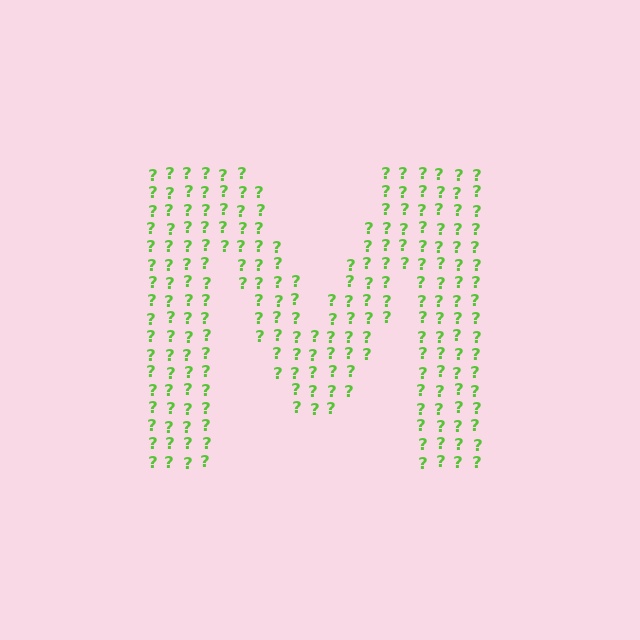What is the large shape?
The large shape is the letter M.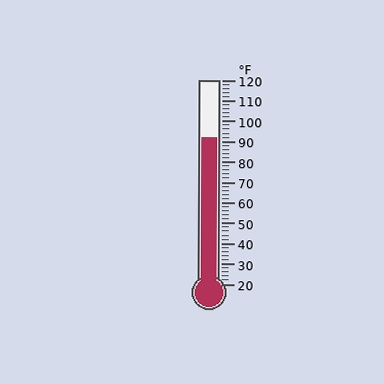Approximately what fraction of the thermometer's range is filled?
The thermometer is filled to approximately 70% of its range.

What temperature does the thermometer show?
The thermometer shows approximately 92°F.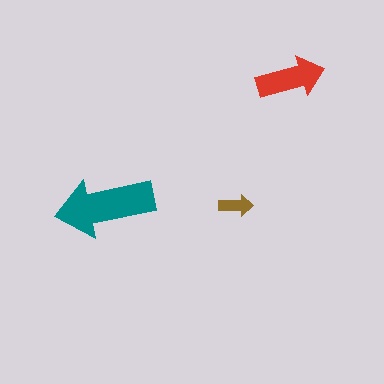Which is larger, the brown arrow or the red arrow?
The red one.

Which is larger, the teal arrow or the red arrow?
The teal one.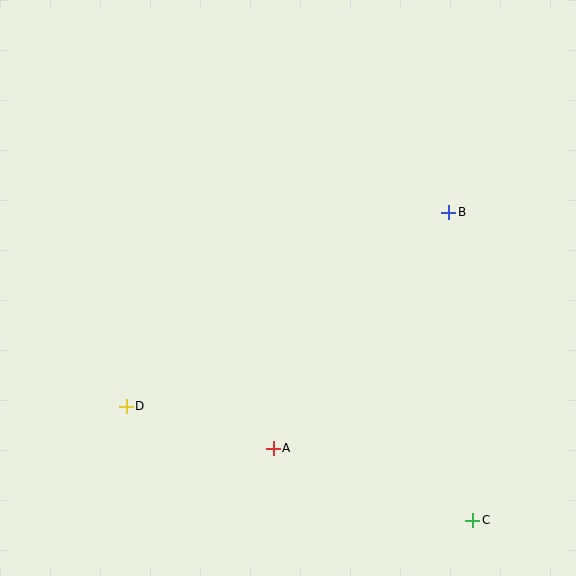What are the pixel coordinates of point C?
Point C is at (473, 520).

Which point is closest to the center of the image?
Point A at (273, 448) is closest to the center.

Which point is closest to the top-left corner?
Point D is closest to the top-left corner.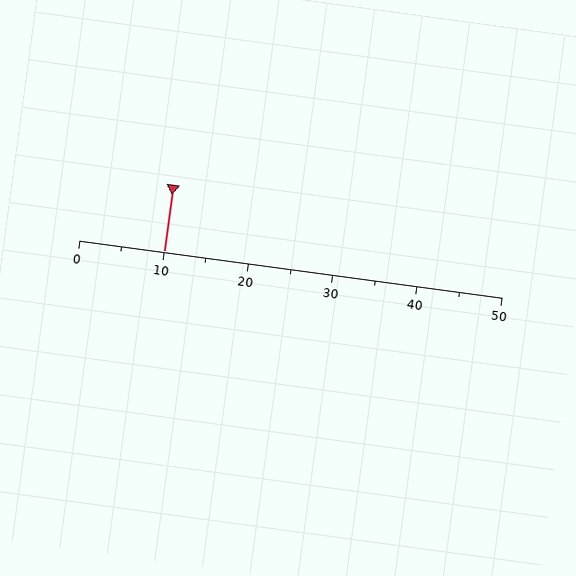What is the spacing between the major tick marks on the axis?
The major ticks are spaced 10 apart.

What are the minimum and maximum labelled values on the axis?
The axis runs from 0 to 50.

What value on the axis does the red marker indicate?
The marker indicates approximately 10.